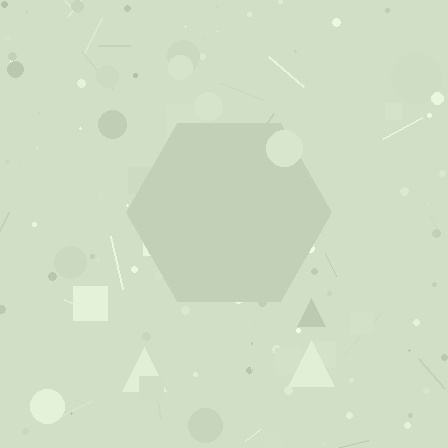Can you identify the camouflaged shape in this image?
The camouflaged shape is a hexagon.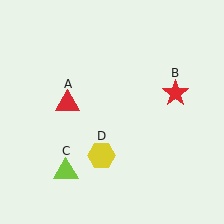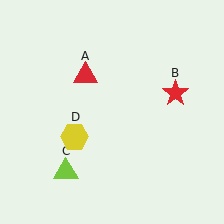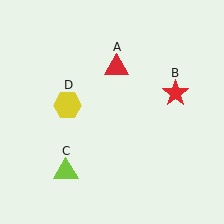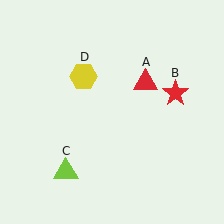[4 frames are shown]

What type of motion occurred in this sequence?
The red triangle (object A), yellow hexagon (object D) rotated clockwise around the center of the scene.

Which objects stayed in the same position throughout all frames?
Red star (object B) and lime triangle (object C) remained stationary.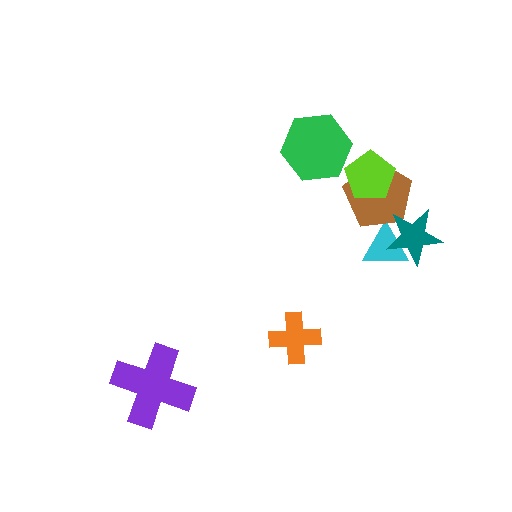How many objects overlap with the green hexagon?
0 objects overlap with the green hexagon.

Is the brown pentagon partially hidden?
Yes, it is partially covered by another shape.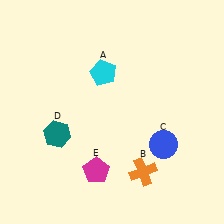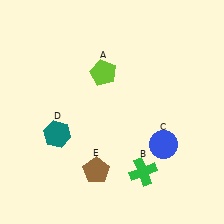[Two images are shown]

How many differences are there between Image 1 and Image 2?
There are 3 differences between the two images.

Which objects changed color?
A changed from cyan to lime. B changed from orange to green. E changed from magenta to brown.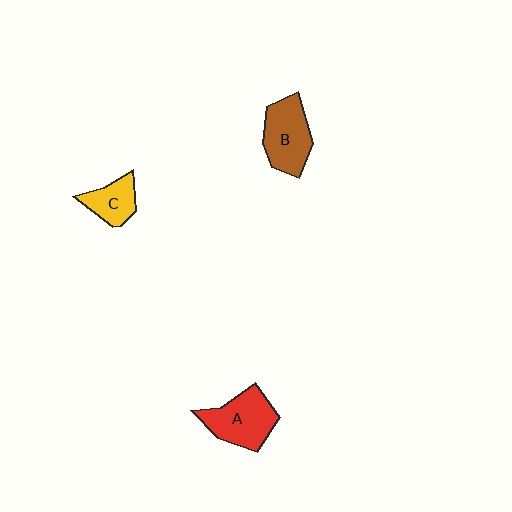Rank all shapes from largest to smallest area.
From largest to smallest: A (red), B (brown), C (yellow).